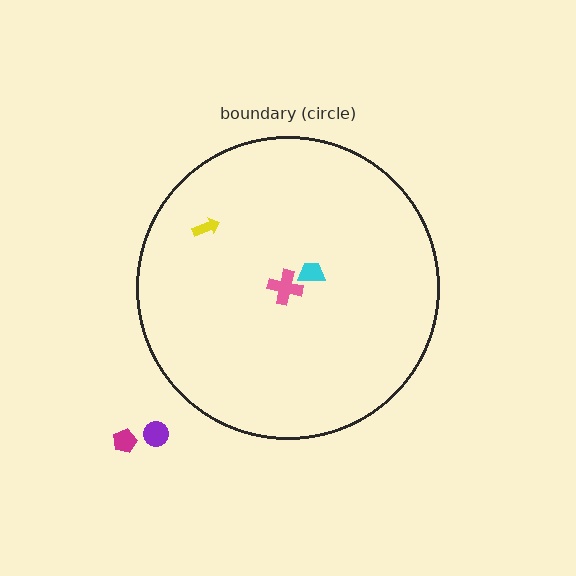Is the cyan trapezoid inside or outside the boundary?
Inside.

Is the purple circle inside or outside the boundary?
Outside.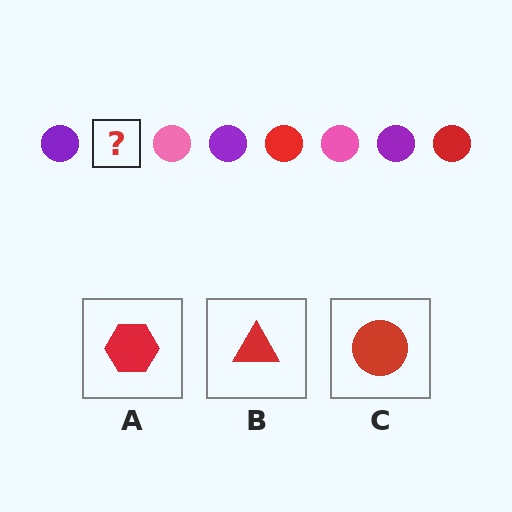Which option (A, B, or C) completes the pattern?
C.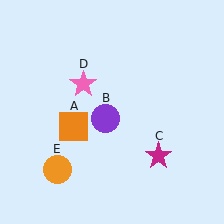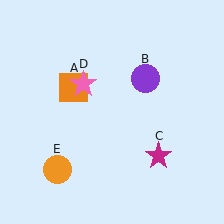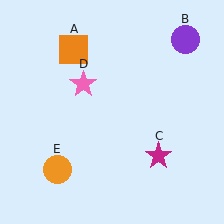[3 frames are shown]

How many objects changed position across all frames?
2 objects changed position: orange square (object A), purple circle (object B).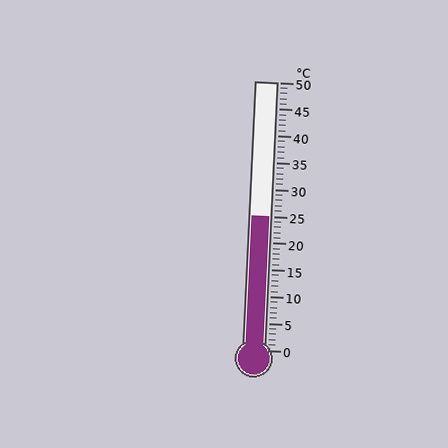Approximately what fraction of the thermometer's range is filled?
The thermometer is filled to approximately 50% of its range.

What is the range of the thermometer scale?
The thermometer scale ranges from 0°C to 50°C.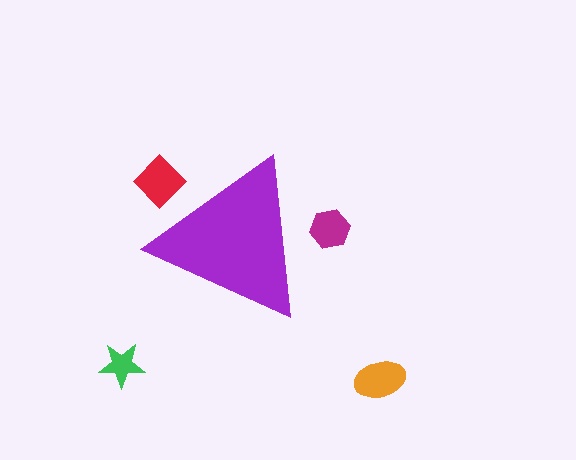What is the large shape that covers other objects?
A purple triangle.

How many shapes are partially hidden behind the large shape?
2 shapes are partially hidden.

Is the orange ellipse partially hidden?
No, the orange ellipse is fully visible.